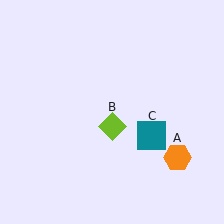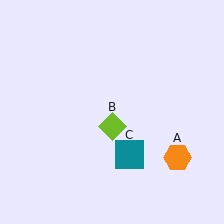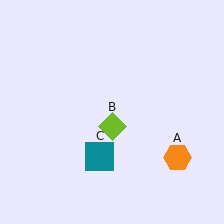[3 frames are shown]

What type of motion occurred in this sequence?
The teal square (object C) rotated clockwise around the center of the scene.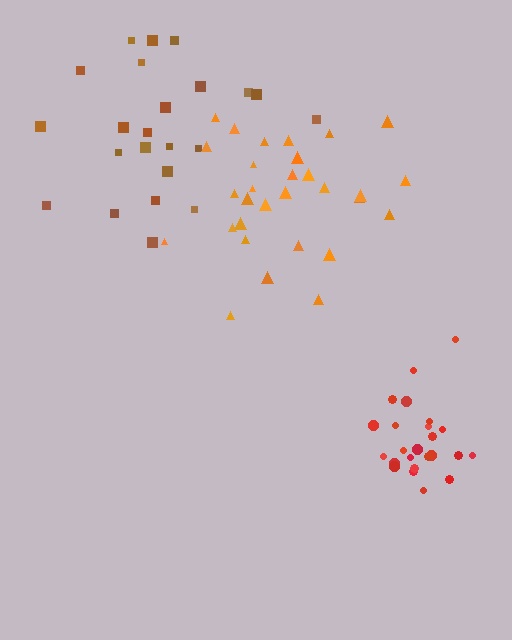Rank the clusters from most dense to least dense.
red, orange, brown.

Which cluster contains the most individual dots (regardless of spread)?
Orange (30).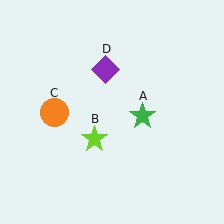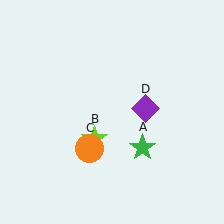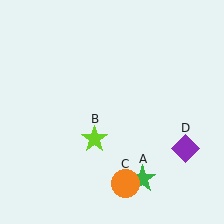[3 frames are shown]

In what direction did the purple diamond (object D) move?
The purple diamond (object D) moved down and to the right.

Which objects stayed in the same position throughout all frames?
Lime star (object B) remained stationary.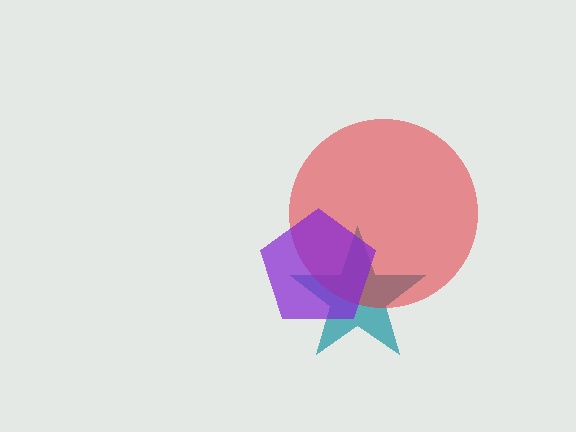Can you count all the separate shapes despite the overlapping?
Yes, there are 3 separate shapes.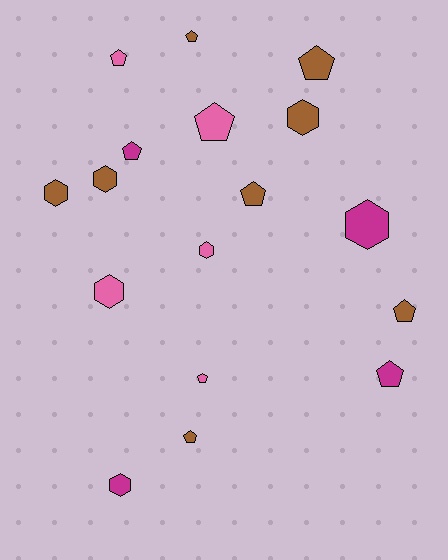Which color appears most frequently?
Brown, with 8 objects.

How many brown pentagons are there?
There are 5 brown pentagons.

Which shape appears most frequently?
Pentagon, with 10 objects.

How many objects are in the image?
There are 17 objects.